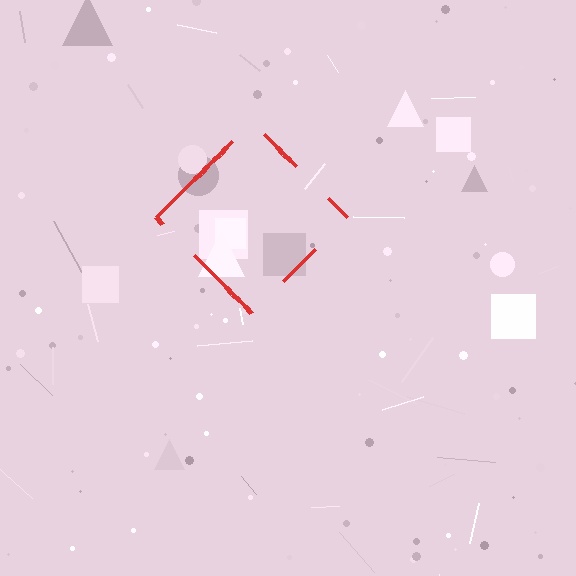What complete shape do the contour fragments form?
The contour fragments form a diamond.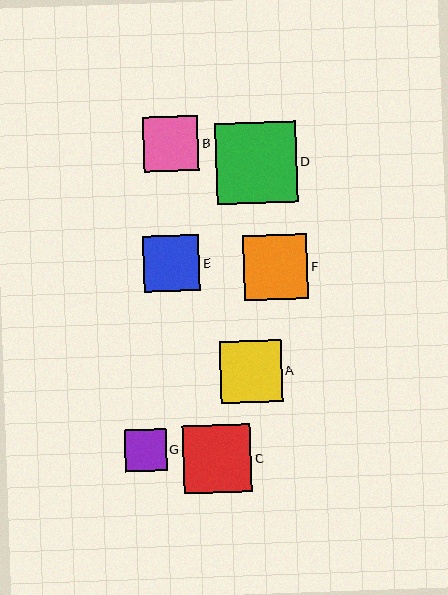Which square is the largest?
Square D is the largest with a size of approximately 81 pixels.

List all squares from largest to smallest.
From largest to smallest: D, C, F, A, E, B, G.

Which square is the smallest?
Square G is the smallest with a size of approximately 42 pixels.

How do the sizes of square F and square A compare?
Square F and square A are approximately the same size.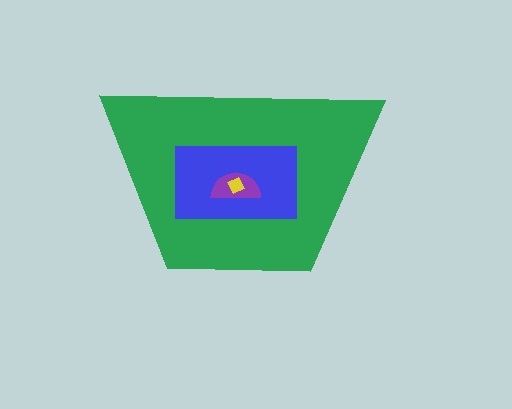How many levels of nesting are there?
4.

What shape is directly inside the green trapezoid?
The blue rectangle.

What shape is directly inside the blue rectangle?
The purple semicircle.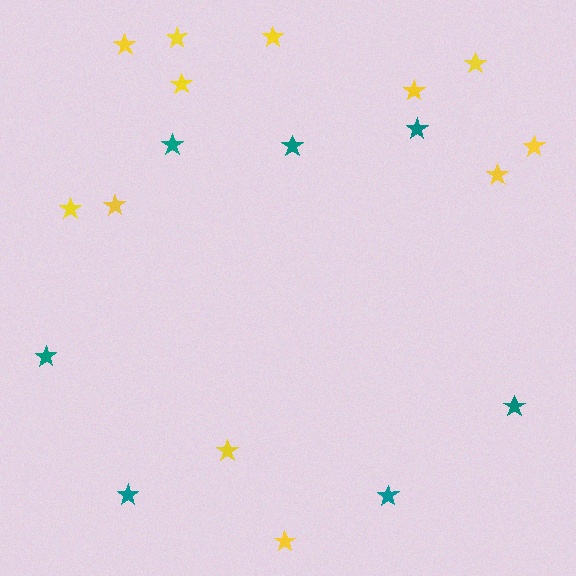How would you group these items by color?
There are 2 groups: one group of yellow stars (12) and one group of teal stars (7).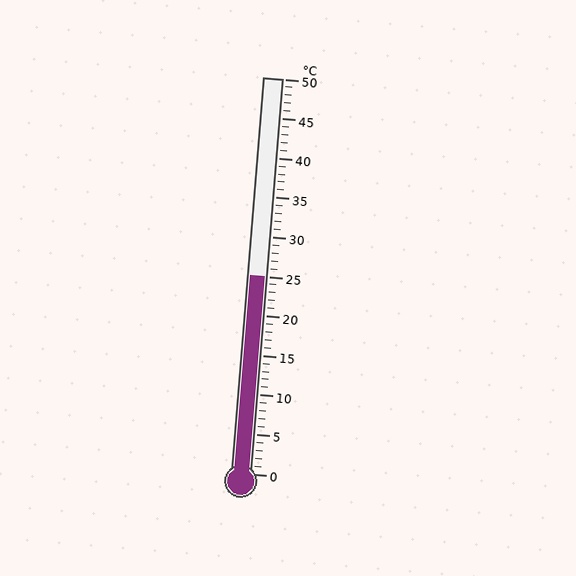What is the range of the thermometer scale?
The thermometer scale ranges from 0°C to 50°C.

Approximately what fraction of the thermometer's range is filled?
The thermometer is filled to approximately 50% of its range.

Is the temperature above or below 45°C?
The temperature is below 45°C.